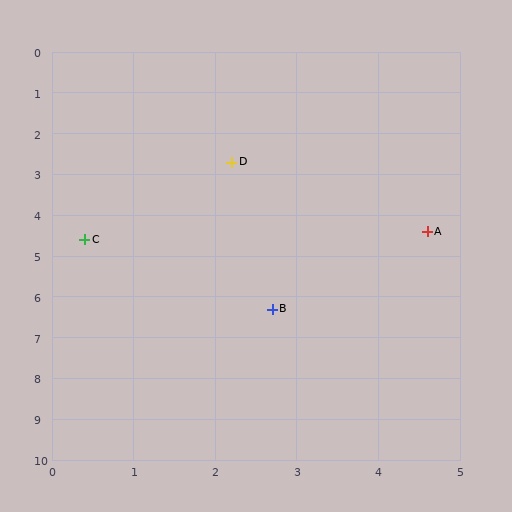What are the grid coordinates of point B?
Point B is at approximately (2.7, 6.3).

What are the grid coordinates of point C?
Point C is at approximately (0.4, 4.6).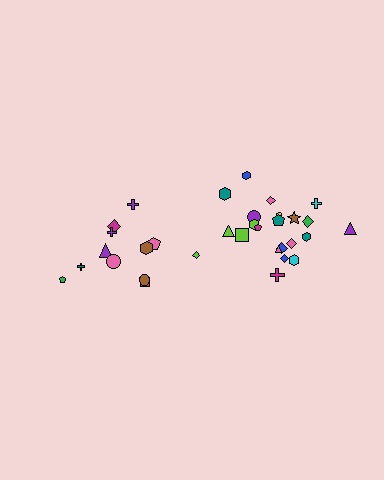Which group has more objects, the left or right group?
The right group.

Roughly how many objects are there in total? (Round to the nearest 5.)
Roughly 35 objects in total.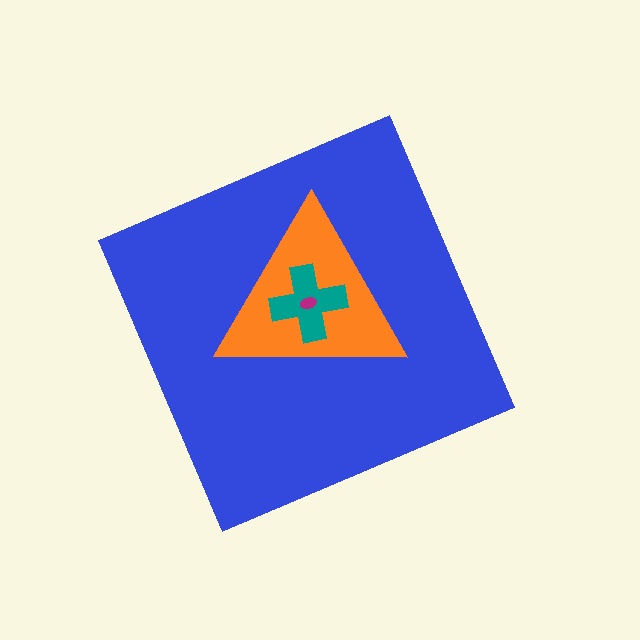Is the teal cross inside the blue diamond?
Yes.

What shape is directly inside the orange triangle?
The teal cross.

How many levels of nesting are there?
4.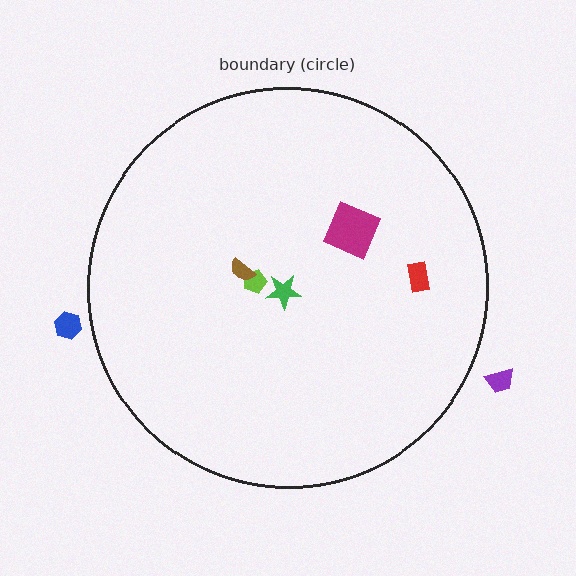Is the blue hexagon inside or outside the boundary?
Outside.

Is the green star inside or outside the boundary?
Inside.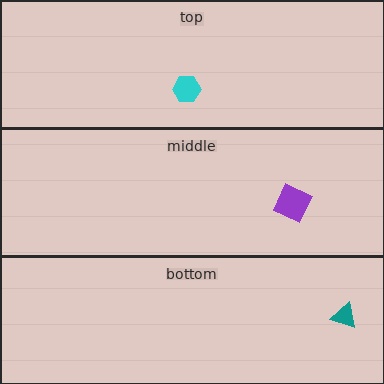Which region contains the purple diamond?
The middle region.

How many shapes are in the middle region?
1.